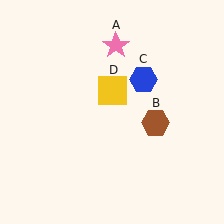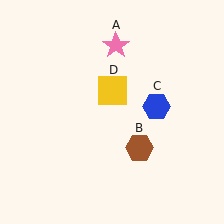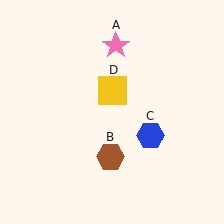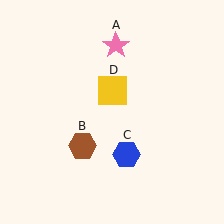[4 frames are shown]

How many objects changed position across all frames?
2 objects changed position: brown hexagon (object B), blue hexagon (object C).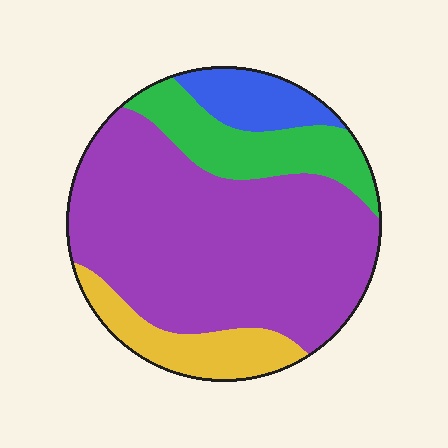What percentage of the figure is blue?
Blue covers around 10% of the figure.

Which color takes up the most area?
Purple, at roughly 60%.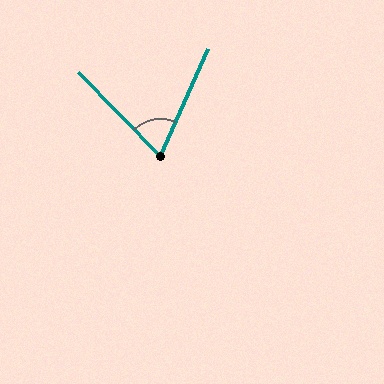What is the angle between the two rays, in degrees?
Approximately 68 degrees.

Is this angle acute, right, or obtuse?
It is acute.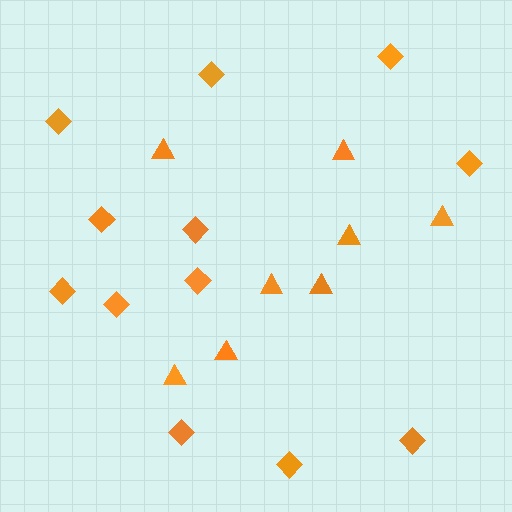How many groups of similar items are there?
There are 2 groups: one group of diamonds (12) and one group of triangles (8).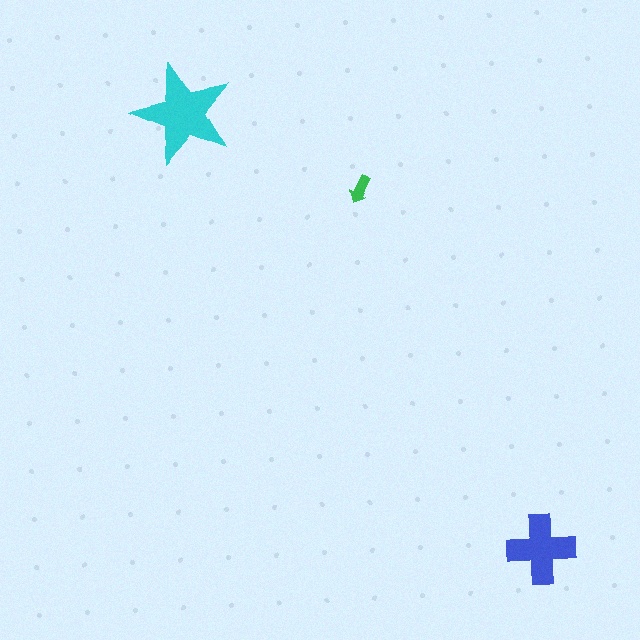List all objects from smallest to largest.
The green arrow, the blue cross, the cyan star.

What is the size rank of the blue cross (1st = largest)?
2nd.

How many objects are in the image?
There are 3 objects in the image.